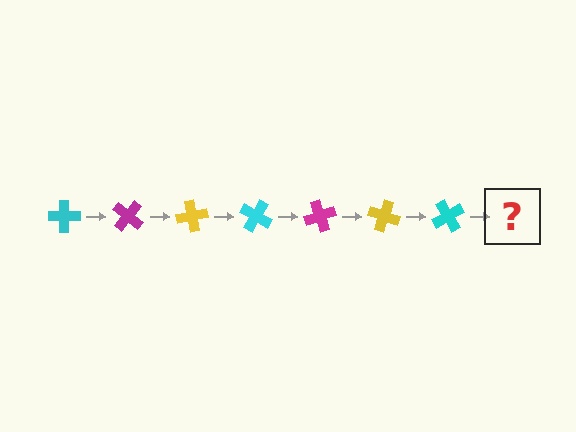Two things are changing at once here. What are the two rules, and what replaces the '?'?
The two rules are that it rotates 40 degrees each step and the color cycles through cyan, magenta, and yellow. The '?' should be a magenta cross, rotated 280 degrees from the start.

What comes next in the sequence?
The next element should be a magenta cross, rotated 280 degrees from the start.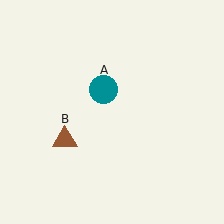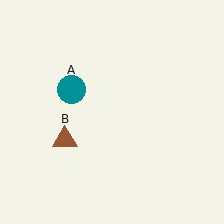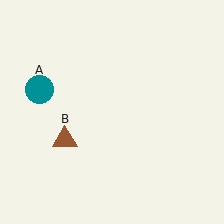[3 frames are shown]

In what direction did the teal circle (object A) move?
The teal circle (object A) moved left.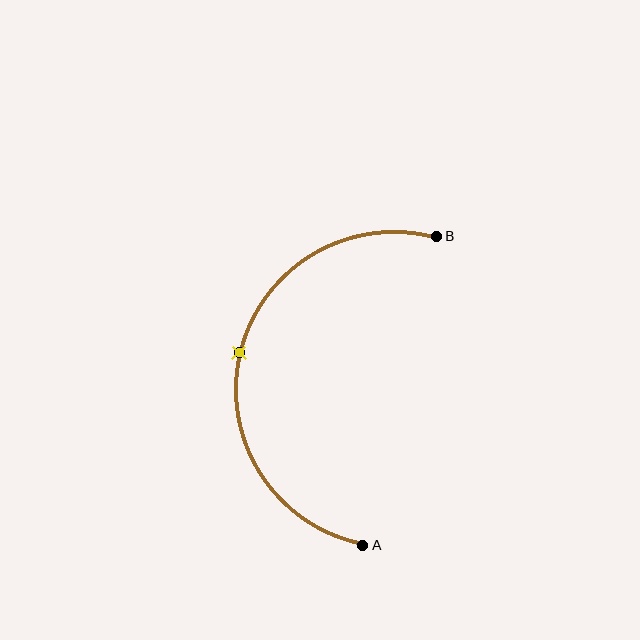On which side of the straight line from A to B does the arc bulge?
The arc bulges to the left of the straight line connecting A and B.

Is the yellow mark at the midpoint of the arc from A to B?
Yes. The yellow mark lies on the arc at equal arc-length from both A and B — it is the arc midpoint.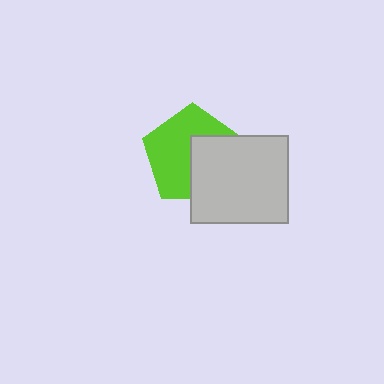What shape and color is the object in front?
The object in front is a light gray rectangle.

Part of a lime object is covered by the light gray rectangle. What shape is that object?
It is a pentagon.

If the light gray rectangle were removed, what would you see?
You would see the complete lime pentagon.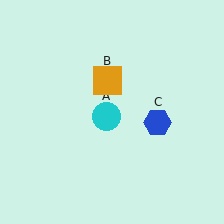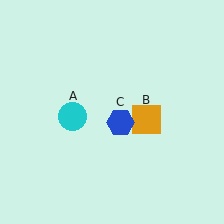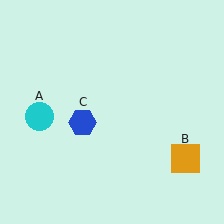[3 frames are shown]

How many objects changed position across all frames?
3 objects changed position: cyan circle (object A), orange square (object B), blue hexagon (object C).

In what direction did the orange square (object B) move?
The orange square (object B) moved down and to the right.